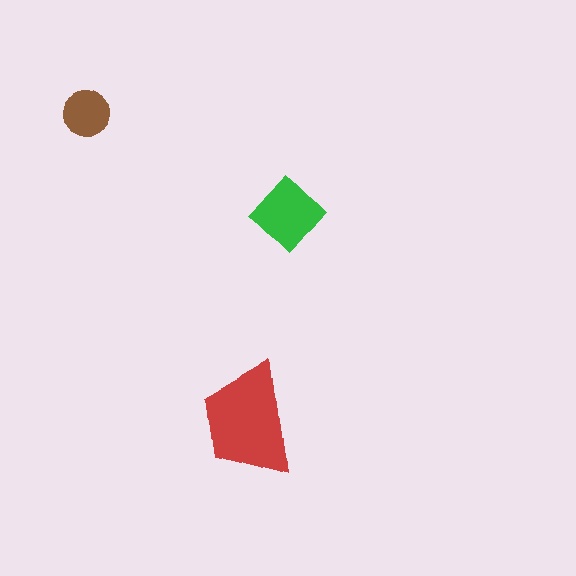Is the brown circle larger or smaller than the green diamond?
Smaller.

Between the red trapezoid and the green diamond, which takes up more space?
The red trapezoid.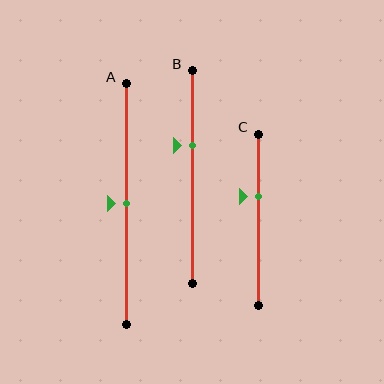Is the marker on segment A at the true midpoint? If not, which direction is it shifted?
Yes, the marker on segment A is at the true midpoint.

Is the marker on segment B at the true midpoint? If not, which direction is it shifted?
No, the marker on segment B is shifted upward by about 15% of the segment length.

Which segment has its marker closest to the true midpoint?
Segment A has its marker closest to the true midpoint.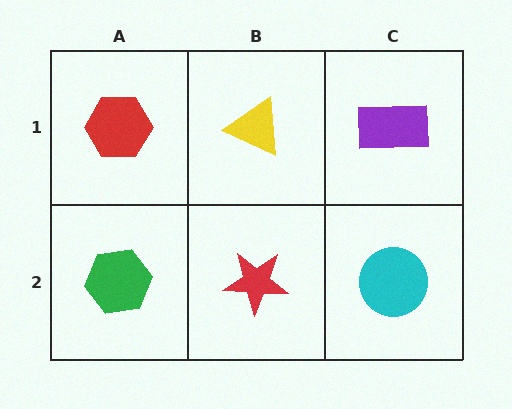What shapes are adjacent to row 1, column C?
A cyan circle (row 2, column C), a yellow triangle (row 1, column B).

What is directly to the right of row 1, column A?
A yellow triangle.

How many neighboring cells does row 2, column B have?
3.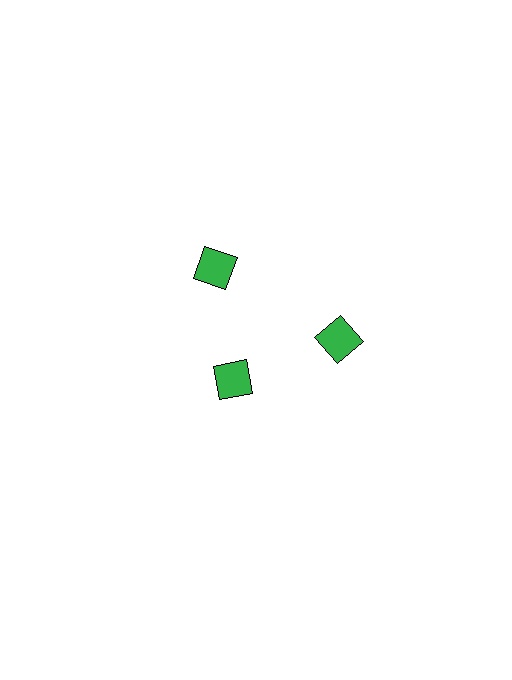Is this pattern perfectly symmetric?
No. The 3 green diamonds are arranged in a ring, but one element near the 7 o'clock position is pulled inward toward the center, breaking the 3-fold rotational symmetry.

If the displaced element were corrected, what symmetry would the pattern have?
It would have 3-fold rotational symmetry — the pattern would map onto itself every 120 degrees.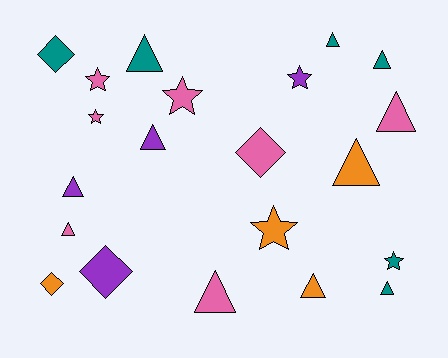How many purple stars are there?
There is 1 purple star.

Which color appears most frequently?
Pink, with 7 objects.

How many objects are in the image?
There are 21 objects.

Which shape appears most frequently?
Triangle, with 11 objects.